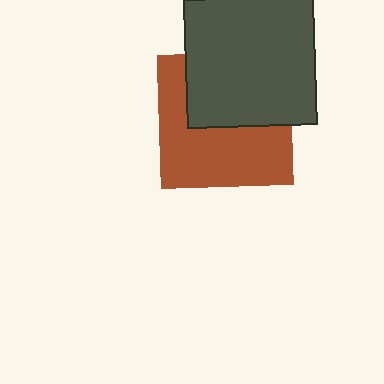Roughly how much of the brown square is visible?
About half of it is visible (roughly 55%).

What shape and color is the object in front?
The object in front is a dark gray square.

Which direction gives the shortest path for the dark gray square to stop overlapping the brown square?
Moving up gives the shortest separation.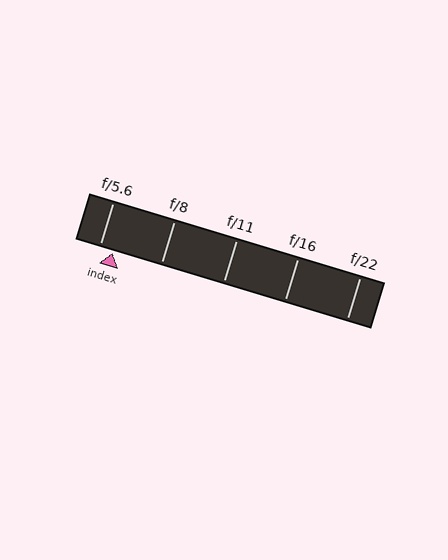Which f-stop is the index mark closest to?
The index mark is closest to f/5.6.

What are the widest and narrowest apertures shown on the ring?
The widest aperture shown is f/5.6 and the narrowest is f/22.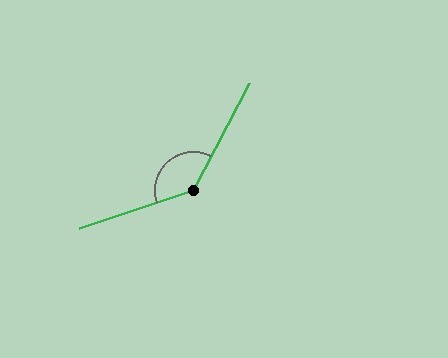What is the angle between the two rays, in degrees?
Approximately 136 degrees.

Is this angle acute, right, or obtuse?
It is obtuse.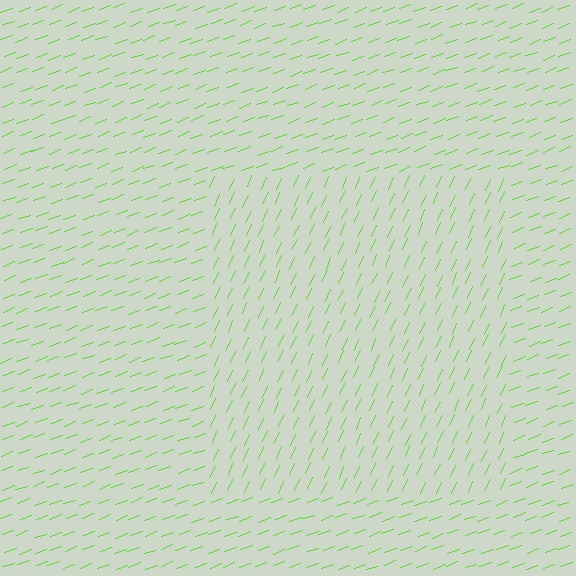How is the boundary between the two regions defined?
The boundary is defined purely by a change in line orientation (approximately 45 degrees difference). All lines are the same color and thickness.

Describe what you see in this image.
The image is filled with small lime line segments. A rectangle region in the image has lines oriented differently from the surrounding lines, creating a visible texture boundary.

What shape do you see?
I see a rectangle.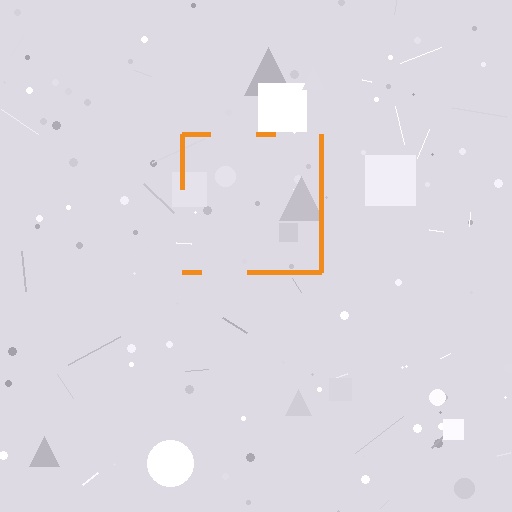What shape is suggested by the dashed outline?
The dashed outline suggests a square.